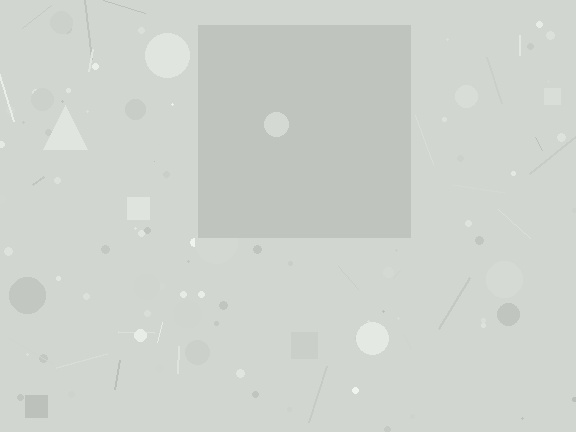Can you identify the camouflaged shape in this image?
The camouflaged shape is a square.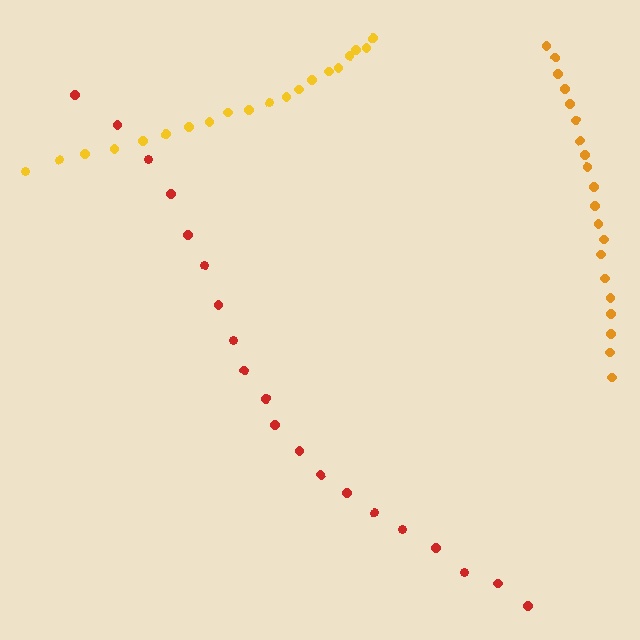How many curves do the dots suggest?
There are 3 distinct paths.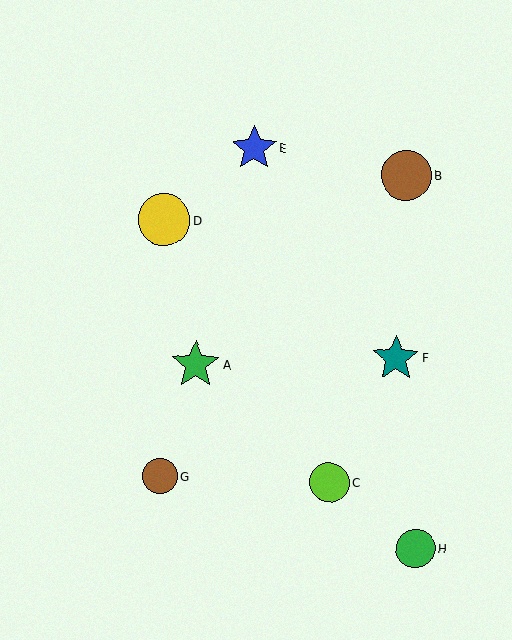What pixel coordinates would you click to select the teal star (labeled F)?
Click at (396, 358) to select the teal star F.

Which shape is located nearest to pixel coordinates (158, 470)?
The brown circle (labeled G) at (160, 476) is nearest to that location.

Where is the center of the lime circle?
The center of the lime circle is at (329, 483).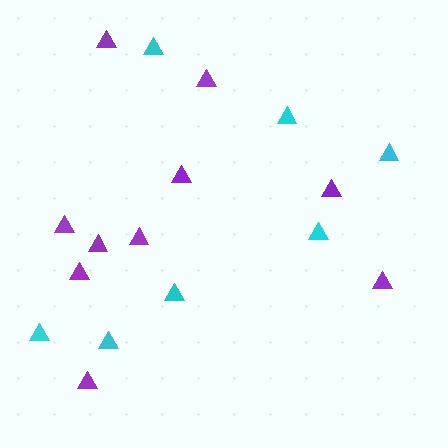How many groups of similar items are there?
There are 2 groups: one group of purple triangles (10) and one group of cyan triangles (7).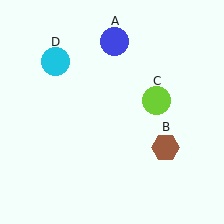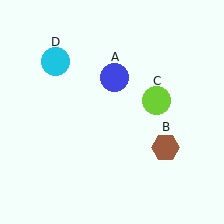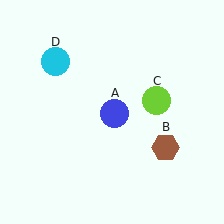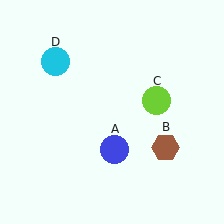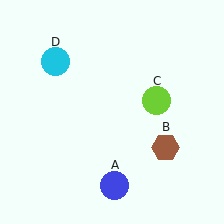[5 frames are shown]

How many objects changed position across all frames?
1 object changed position: blue circle (object A).